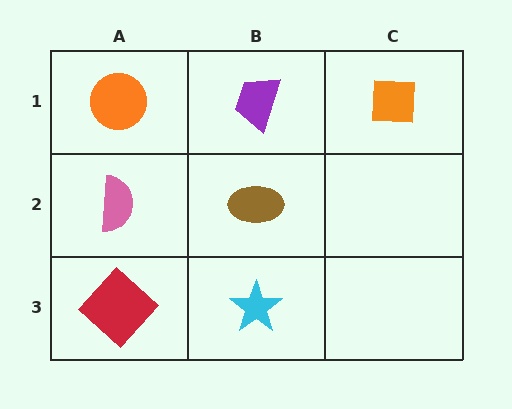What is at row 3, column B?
A cyan star.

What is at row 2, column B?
A brown ellipse.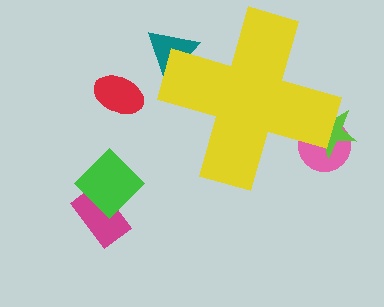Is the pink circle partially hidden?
Yes, the pink circle is partially hidden behind the yellow cross.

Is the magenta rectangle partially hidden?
No, the magenta rectangle is fully visible.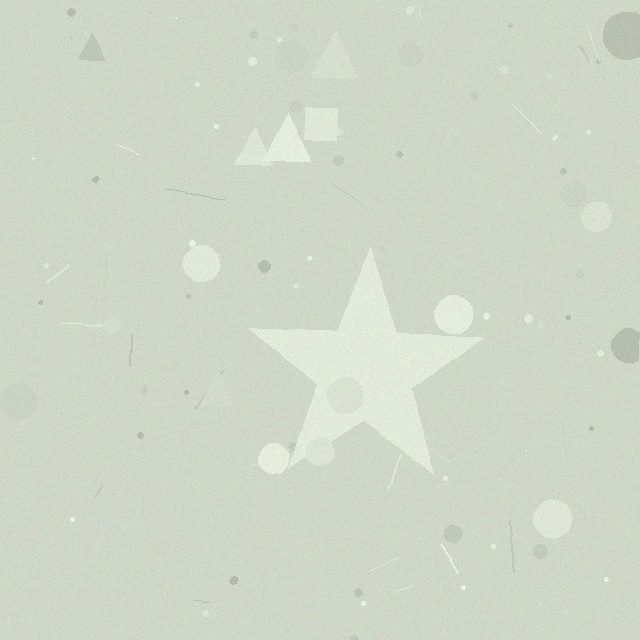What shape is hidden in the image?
A star is hidden in the image.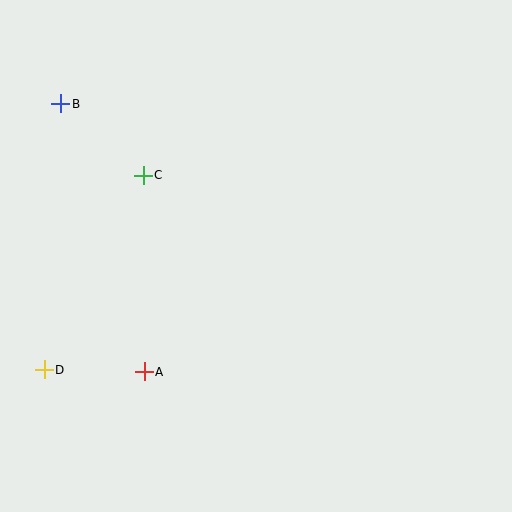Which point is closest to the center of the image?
Point C at (143, 175) is closest to the center.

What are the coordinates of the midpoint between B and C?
The midpoint between B and C is at (102, 140).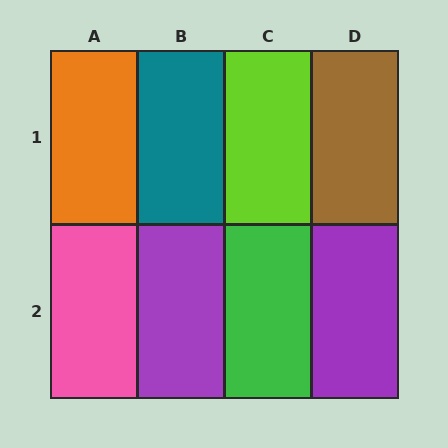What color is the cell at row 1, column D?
Brown.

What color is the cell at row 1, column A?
Orange.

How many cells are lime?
1 cell is lime.